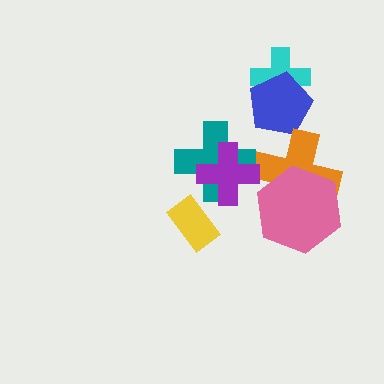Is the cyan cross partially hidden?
Yes, it is partially covered by another shape.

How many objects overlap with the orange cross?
2 objects overlap with the orange cross.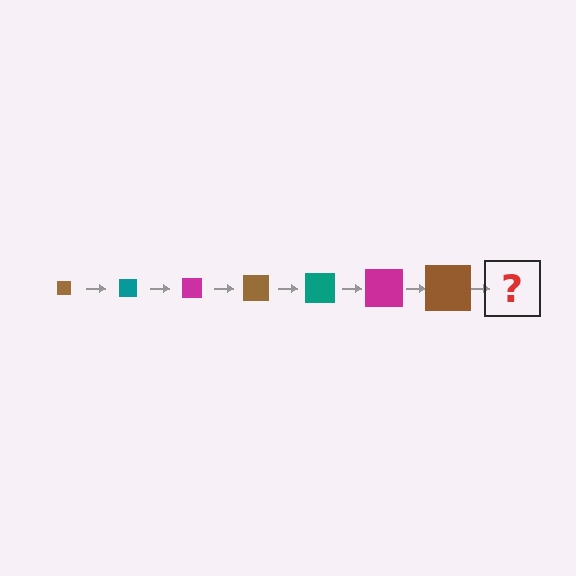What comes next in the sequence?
The next element should be a teal square, larger than the previous one.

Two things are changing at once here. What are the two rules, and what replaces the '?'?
The two rules are that the square grows larger each step and the color cycles through brown, teal, and magenta. The '?' should be a teal square, larger than the previous one.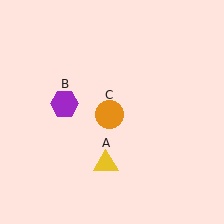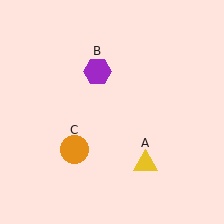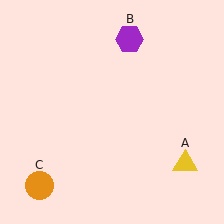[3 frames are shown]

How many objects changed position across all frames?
3 objects changed position: yellow triangle (object A), purple hexagon (object B), orange circle (object C).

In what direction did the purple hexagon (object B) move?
The purple hexagon (object B) moved up and to the right.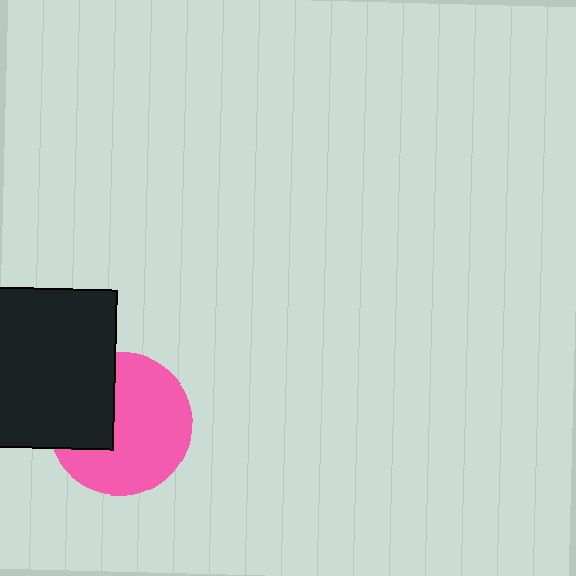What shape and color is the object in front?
The object in front is a black square.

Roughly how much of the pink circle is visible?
Most of it is visible (roughly 67%).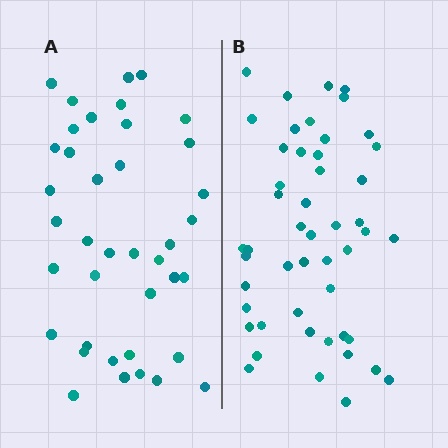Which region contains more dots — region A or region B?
Region B (the right region) has more dots.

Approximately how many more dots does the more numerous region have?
Region B has roughly 10 or so more dots than region A.